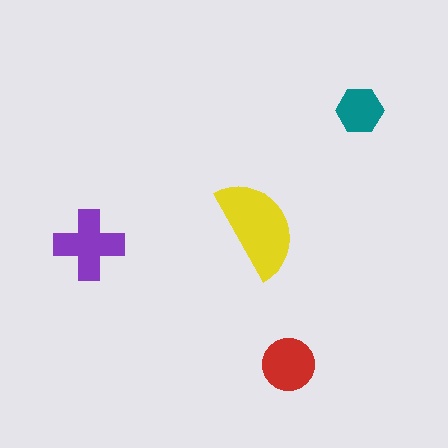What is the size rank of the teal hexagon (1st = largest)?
4th.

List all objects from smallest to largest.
The teal hexagon, the red circle, the purple cross, the yellow semicircle.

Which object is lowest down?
The red circle is bottommost.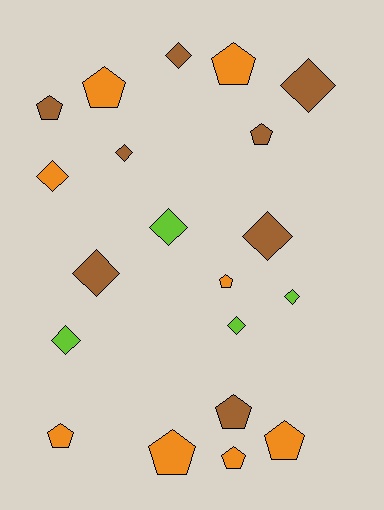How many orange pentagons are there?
There are 7 orange pentagons.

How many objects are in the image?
There are 20 objects.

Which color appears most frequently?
Orange, with 8 objects.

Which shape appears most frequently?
Diamond, with 10 objects.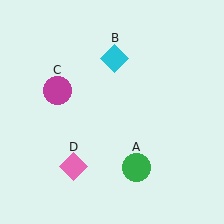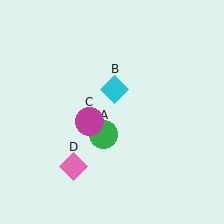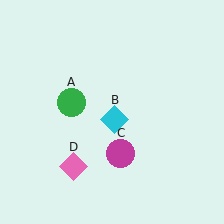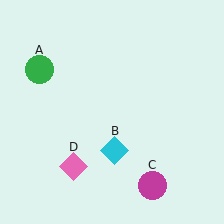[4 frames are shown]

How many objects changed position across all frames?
3 objects changed position: green circle (object A), cyan diamond (object B), magenta circle (object C).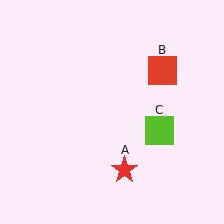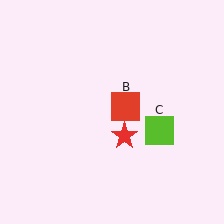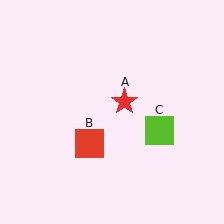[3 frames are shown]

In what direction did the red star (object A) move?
The red star (object A) moved up.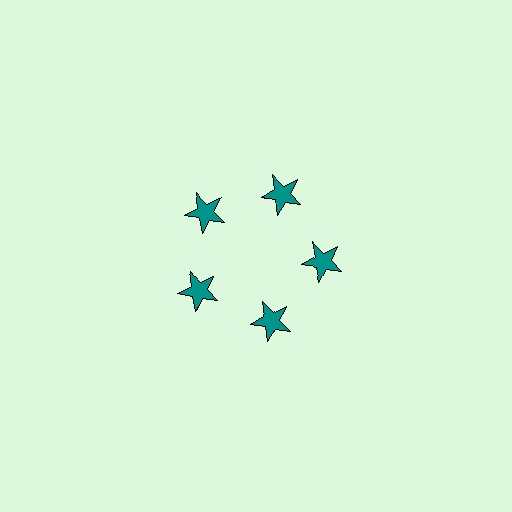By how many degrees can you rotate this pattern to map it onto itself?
The pattern maps onto itself every 72 degrees of rotation.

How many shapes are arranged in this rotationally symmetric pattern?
There are 5 shapes, arranged in 5 groups of 1.